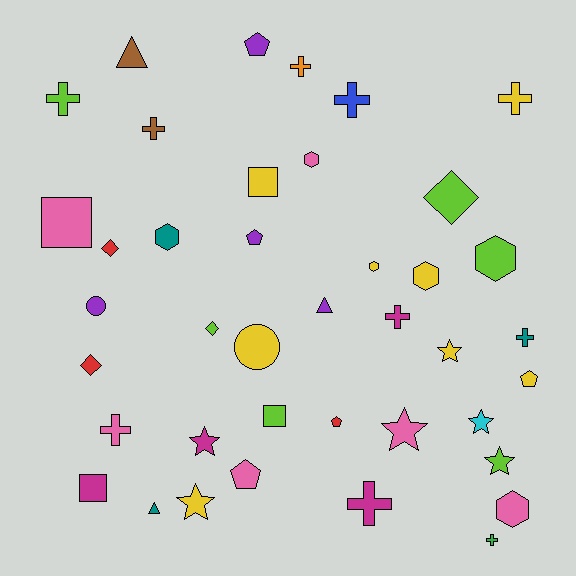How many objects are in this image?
There are 40 objects.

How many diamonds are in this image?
There are 4 diamonds.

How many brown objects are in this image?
There are 2 brown objects.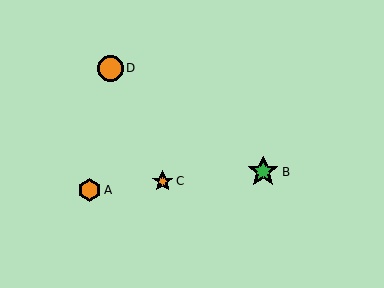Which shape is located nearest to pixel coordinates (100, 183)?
The orange hexagon (labeled A) at (90, 190) is nearest to that location.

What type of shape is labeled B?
Shape B is a green star.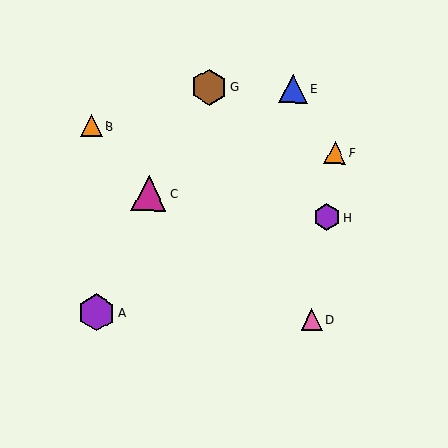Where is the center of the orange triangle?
The center of the orange triangle is at (335, 153).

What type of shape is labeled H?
Shape H is a purple hexagon.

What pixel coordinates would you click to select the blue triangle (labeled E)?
Click at (293, 89) to select the blue triangle E.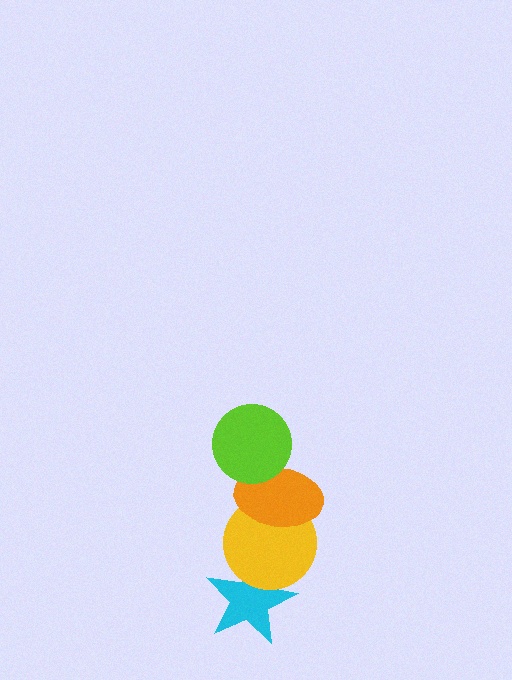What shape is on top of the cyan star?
The yellow circle is on top of the cyan star.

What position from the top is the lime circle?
The lime circle is 1st from the top.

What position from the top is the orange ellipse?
The orange ellipse is 2nd from the top.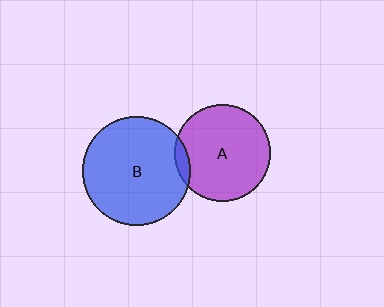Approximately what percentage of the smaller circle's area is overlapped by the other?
Approximately 5%.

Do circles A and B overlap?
Yes.